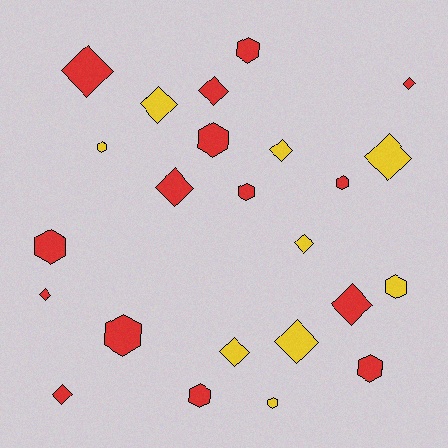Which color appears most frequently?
Red, with 15 objects.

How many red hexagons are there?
There are 8 red hexagons.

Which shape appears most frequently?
Diamond, with 13 objects.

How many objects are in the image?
There are 24 objects.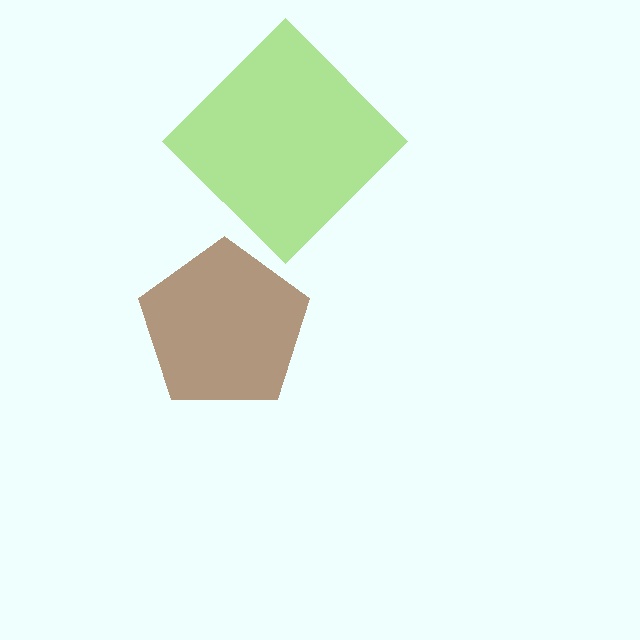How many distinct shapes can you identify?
There are 2 distinct shapes: a brown pentagon, a lime diamond.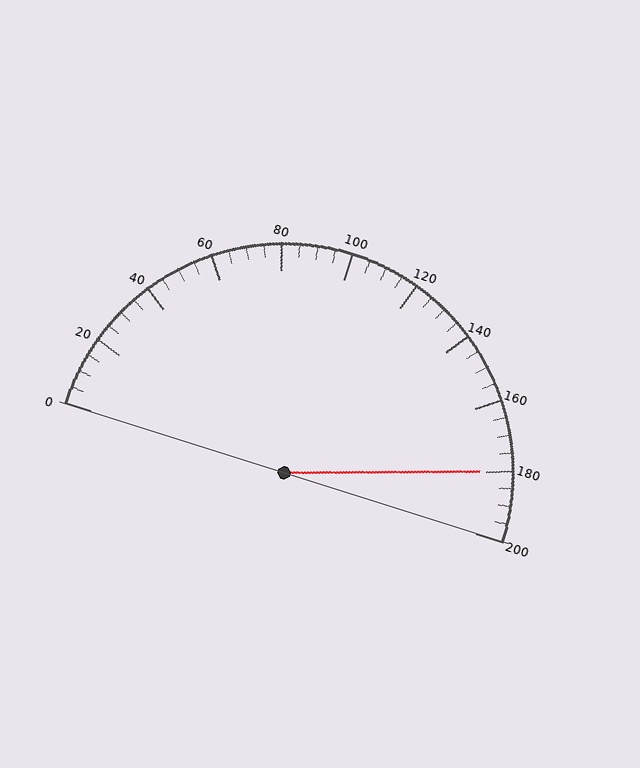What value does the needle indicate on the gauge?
The needle indicates approximately 180.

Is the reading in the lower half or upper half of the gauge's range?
The reading is in the upper half of the range (0 to 200).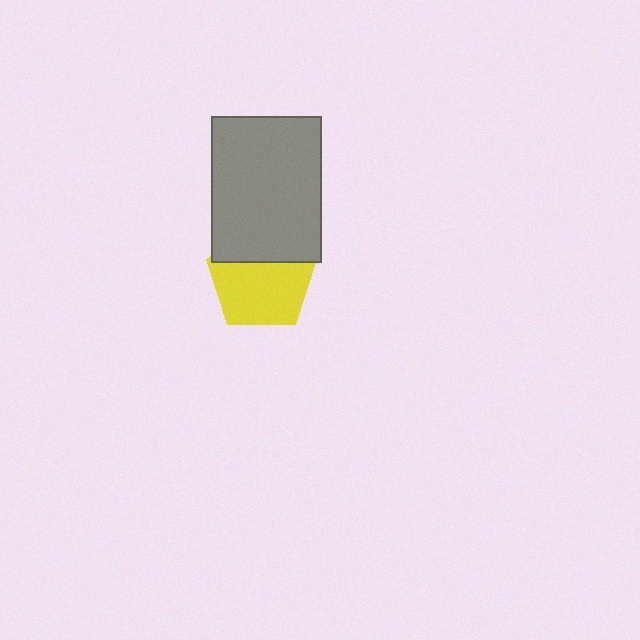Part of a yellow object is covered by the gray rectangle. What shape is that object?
It is a pentagon.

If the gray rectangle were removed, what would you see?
You would see the complete yellow pentagon.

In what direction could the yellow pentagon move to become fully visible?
The yellow pentagon could move down. That would shift it out from behind the gray rectangle entirely.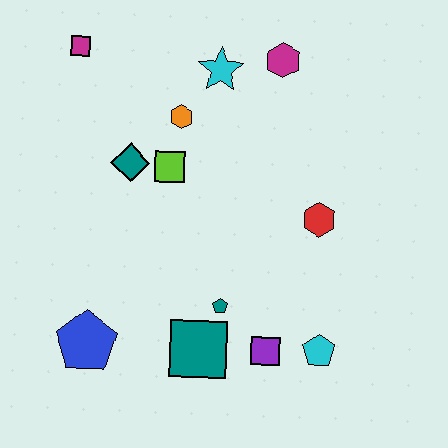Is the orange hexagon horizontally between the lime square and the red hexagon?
Yes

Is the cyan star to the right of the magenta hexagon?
No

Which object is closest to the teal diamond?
The lime square is closest to the teal diamond.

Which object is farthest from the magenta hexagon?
The blue pentagon is farthest from the magenta hexagon.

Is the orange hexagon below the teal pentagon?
No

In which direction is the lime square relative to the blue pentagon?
The lime square is above the blue pentagon.